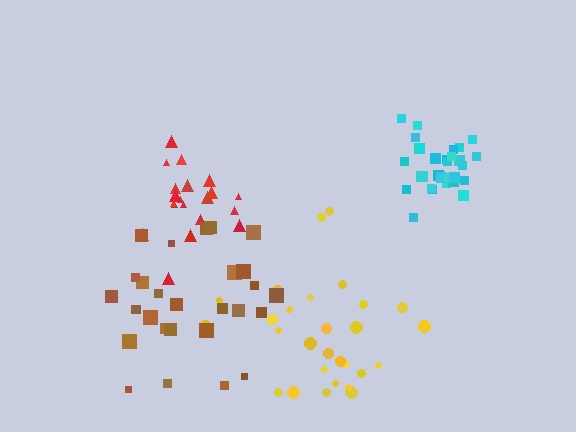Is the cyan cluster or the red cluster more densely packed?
Cyan.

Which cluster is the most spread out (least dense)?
Brown.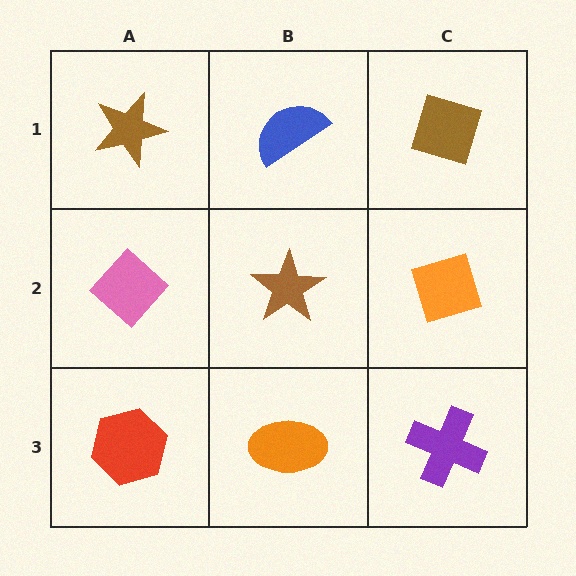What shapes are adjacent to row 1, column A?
A pink diamond (row 2, column A), a blue semicircle (row 1, column B).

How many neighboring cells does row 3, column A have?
2.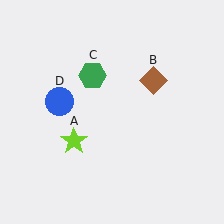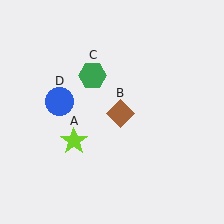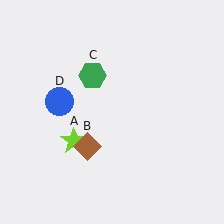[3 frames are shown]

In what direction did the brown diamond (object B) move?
The brown diamond (object B) moved down and to the left.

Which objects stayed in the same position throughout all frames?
Lime star (object A) and green hexagon (object C) and blue circle (object D) remained stationary.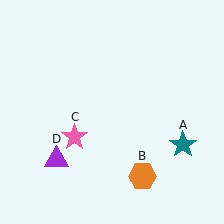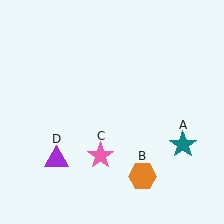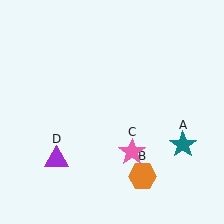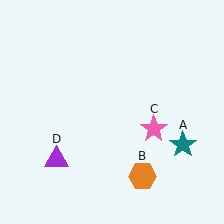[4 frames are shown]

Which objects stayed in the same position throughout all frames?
Teal star (object A) and orange hexagon (object B) and purple triangle (object D) remained stationary.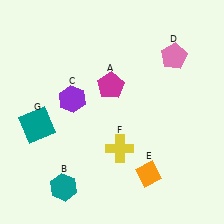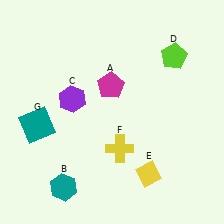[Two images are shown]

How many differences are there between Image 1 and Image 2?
There are 2 differences between the two images.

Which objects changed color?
D changed from pink to lime. E changed from orange to yellow.